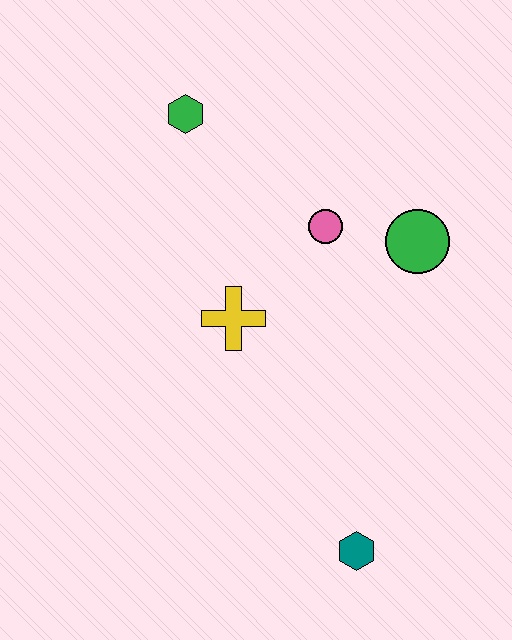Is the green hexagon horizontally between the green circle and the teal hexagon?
No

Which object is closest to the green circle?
The pink circle is closest to the green circle.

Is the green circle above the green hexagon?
No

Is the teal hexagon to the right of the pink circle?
Yes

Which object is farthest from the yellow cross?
The teal hexagon is farthest from the yellow cross.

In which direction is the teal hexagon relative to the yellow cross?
The teal hexagon is below the yellow cross.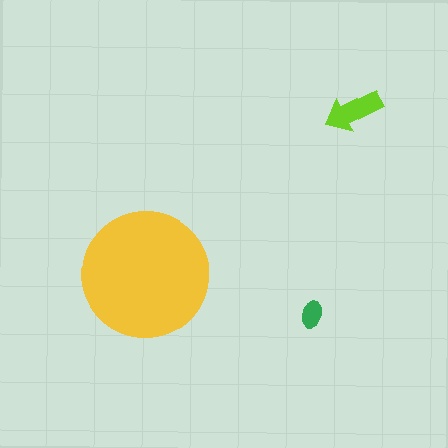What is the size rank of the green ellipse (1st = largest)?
3rd.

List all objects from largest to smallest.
The yellow circle, the lime arrow, the green ellipse.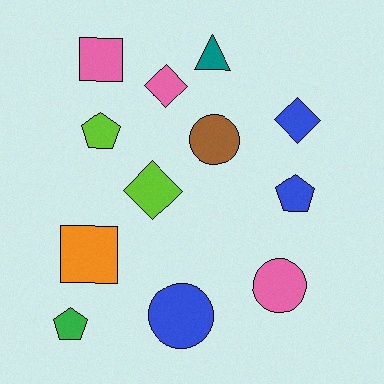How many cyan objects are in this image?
There are no cyan objects.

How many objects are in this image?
There are 12 objects.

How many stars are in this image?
There are no stars.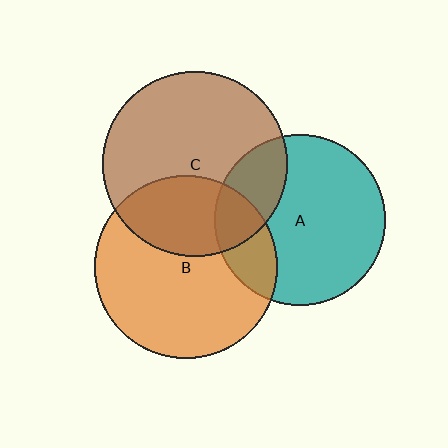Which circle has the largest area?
Circle C (brown).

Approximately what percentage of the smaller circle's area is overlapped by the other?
Approximately 25%.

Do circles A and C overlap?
Yes.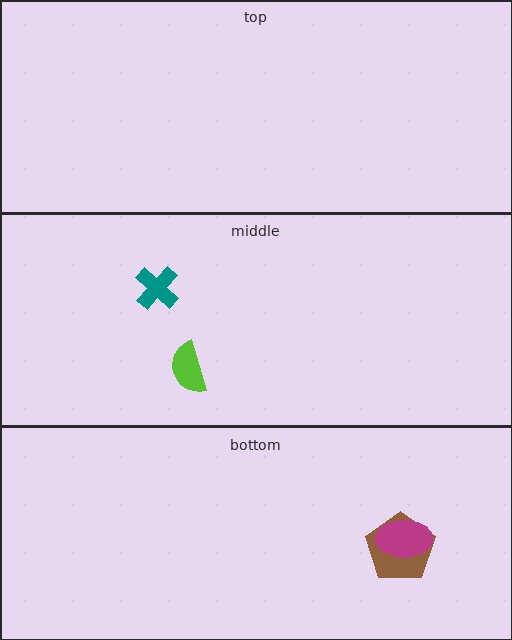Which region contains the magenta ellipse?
The bottom region.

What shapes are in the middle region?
The teal cross, the lime semicircle.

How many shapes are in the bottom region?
2.